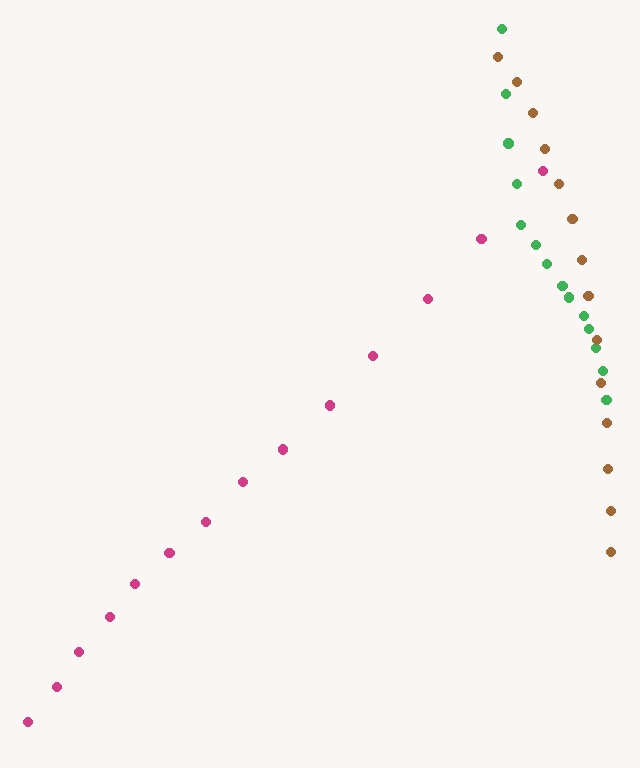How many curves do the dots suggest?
There are 3 distinct paths.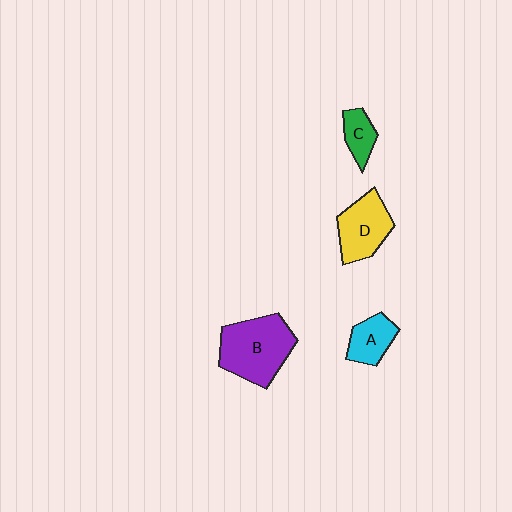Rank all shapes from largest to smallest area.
From largest to smallest: B (purple), D (yellow), A (cyan), C (green).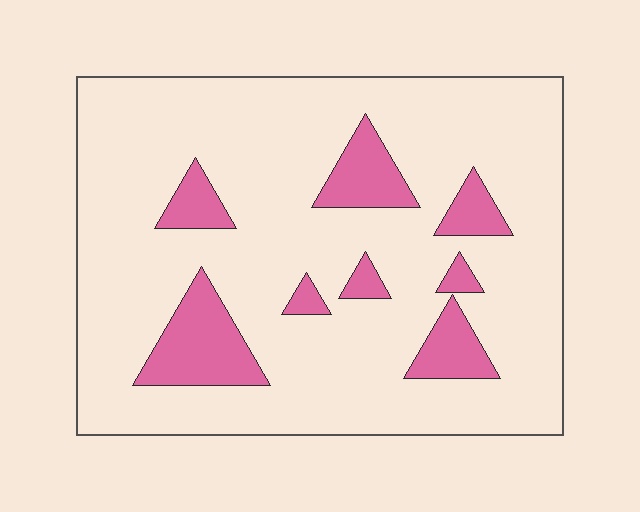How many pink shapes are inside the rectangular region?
8.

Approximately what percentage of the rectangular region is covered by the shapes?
Approximately 15%.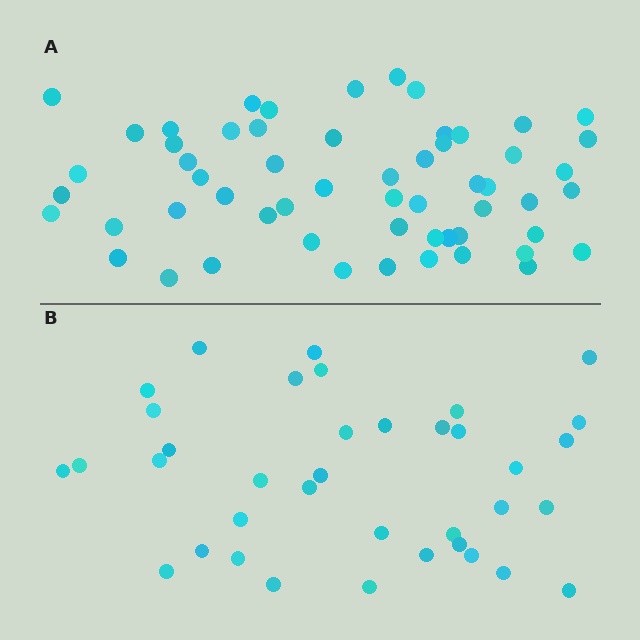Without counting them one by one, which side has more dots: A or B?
Region A (the top region) has more dots.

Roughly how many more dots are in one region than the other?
Region A has approximately 20 more dots than region B.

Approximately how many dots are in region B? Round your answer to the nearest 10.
About 40 dots. (The exact count is 37, which rounds to 40.)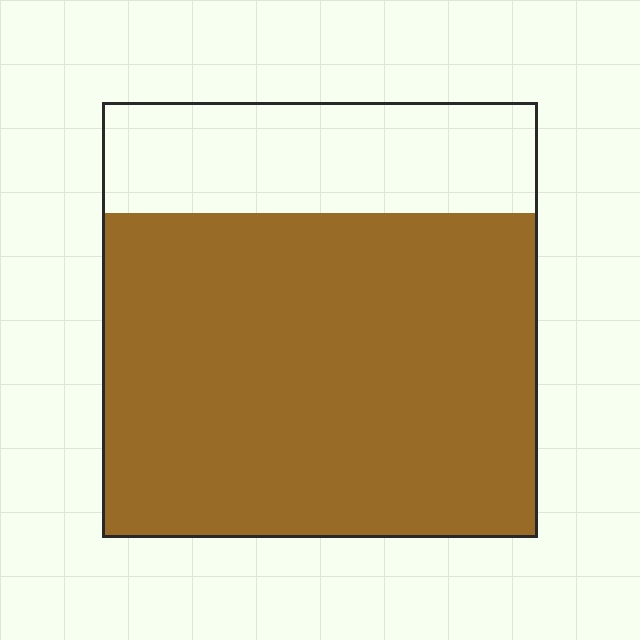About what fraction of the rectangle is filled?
About three quarters (3/4).